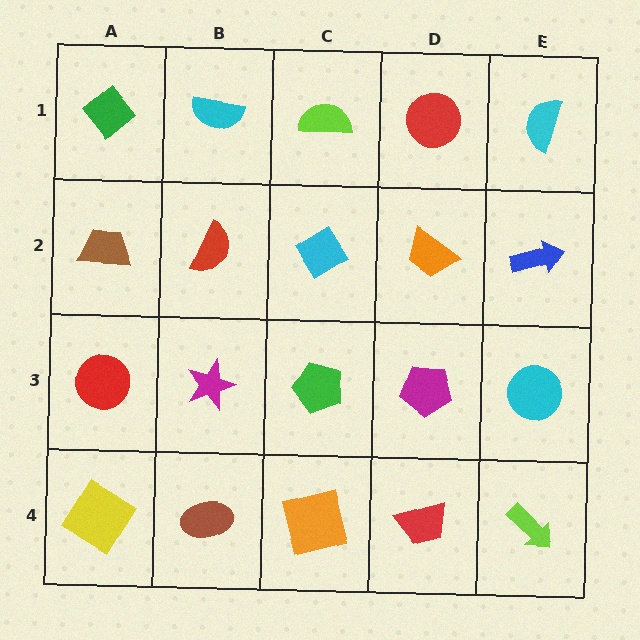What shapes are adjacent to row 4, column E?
A cyan circle (row 3, column E), a red trapezoid (row 4, column D).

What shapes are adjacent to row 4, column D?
A magenta pentagon (row 3, column D), an orange square (row 4, column C), a lime arrow (row 4, column E).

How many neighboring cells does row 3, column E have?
3.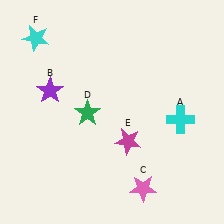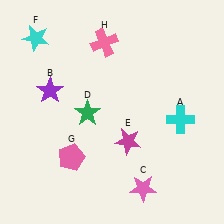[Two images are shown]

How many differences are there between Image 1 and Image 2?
There are 2 differences between the two images.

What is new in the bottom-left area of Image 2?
A pink pentagon (G) was added in the bottom-left area of Image 2.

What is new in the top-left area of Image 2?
A pink cross (H) was added in the top-left area of Image 2.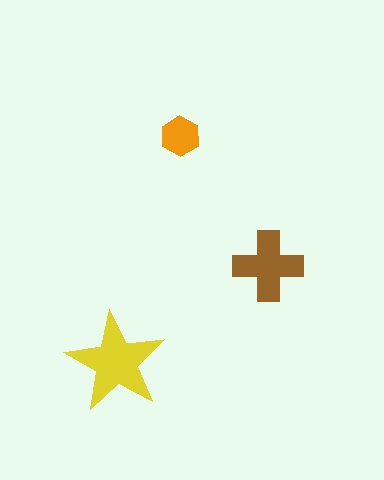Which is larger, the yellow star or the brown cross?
The yellow star.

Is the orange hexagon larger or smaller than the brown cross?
Smaller.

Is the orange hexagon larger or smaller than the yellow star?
Smaller.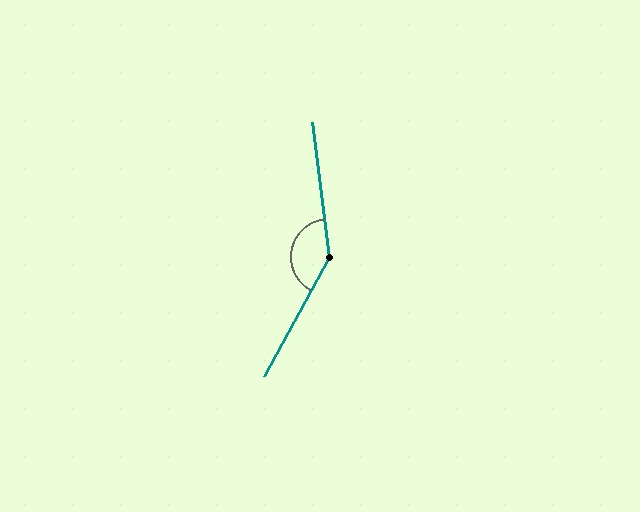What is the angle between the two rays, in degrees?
Approximately 144 degrees.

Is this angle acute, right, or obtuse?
It is obtuse.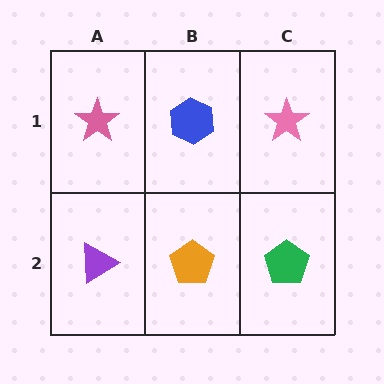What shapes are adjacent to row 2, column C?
A pink star (row 1, column C), an orange pentagon (row 2, column B).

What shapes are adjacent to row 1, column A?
A purple triangle (row 2, column A), a blue hexagon (row 1, column B).